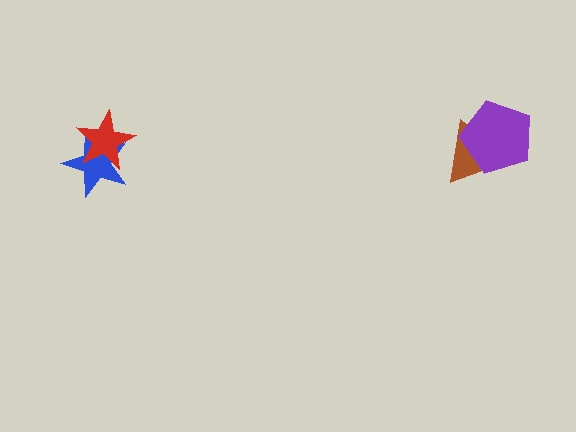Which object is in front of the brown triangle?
The purple pentagon is in front of the brown triangle.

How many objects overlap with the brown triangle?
1 object overlaps with the brown triangle.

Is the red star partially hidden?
No, no other shape covers it.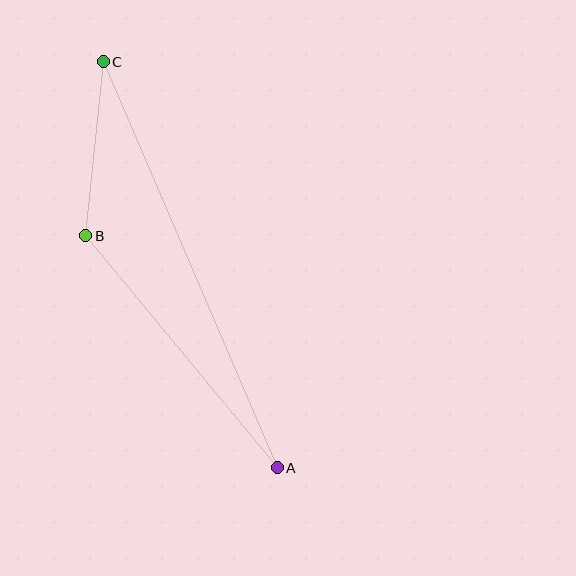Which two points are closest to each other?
Points B and C are closest to each other.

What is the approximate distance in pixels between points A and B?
The distance between A and B is approximately 301 pixels.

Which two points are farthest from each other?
Points A and C are farthest from each other.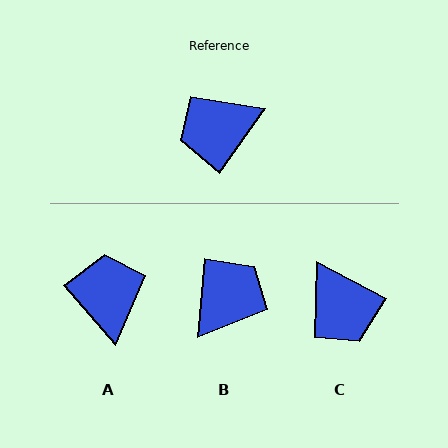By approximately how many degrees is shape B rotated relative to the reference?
Approximately 149 degrees clockwise.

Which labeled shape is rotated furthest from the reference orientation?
B, about 149 degrees away.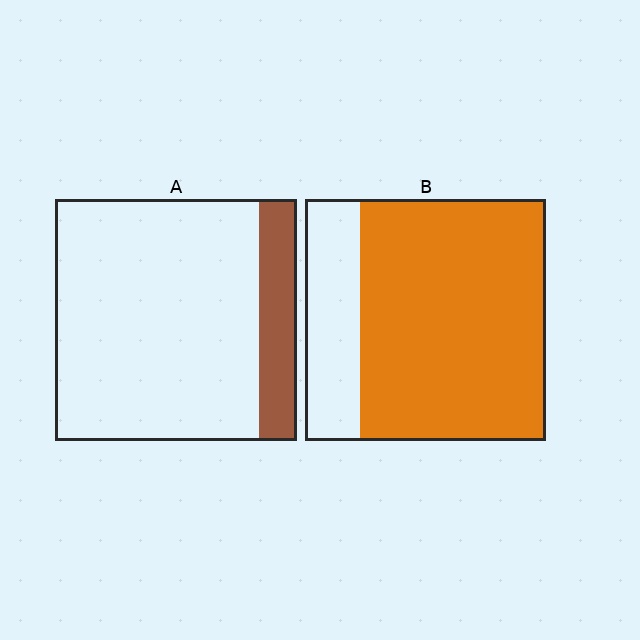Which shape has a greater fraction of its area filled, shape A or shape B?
Shape B.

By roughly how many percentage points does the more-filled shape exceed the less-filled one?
By roughly 60 percentage points (B over A).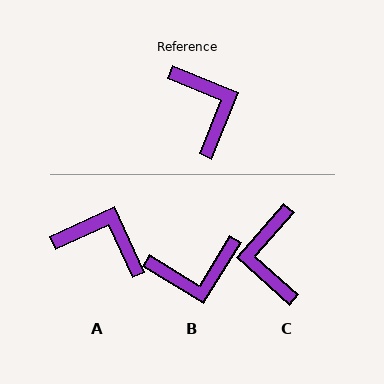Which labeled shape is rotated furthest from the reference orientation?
C, about 160 degrees away.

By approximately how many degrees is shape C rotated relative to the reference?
Approximately 160 degrees counter-clockwise.